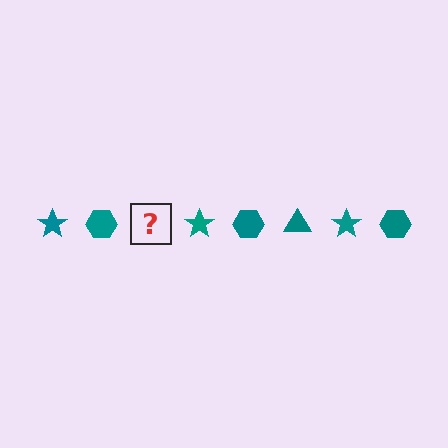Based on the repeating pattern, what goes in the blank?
The blank should be a teal triangle.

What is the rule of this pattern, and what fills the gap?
The rule is that the pattern cycles through star, hexagon, triangle shapes in teal. The gap should be filled with a teal triangle.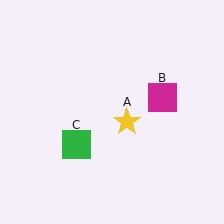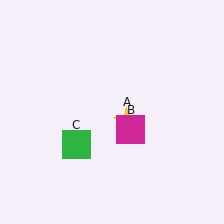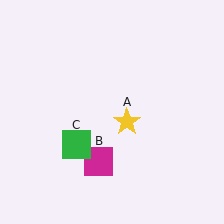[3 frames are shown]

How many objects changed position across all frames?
1 object changed position: magenta square (object B).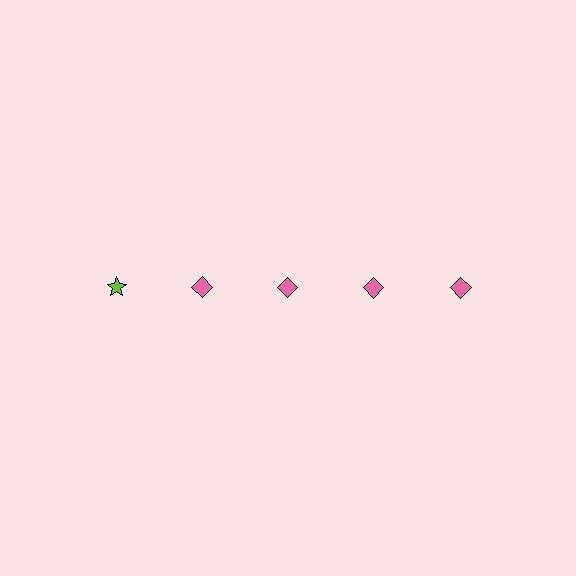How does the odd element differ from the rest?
It differs in both color (lime instead of pink) and shape (star instead of diamond).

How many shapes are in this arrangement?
There are 5 shapes arranged in a grid pattern.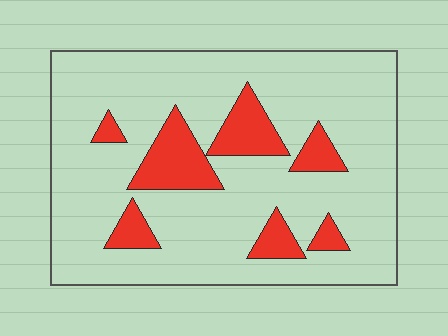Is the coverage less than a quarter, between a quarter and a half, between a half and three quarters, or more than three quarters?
Less than a quarter.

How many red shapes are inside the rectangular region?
7.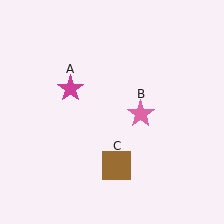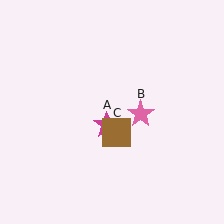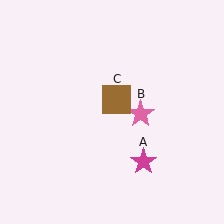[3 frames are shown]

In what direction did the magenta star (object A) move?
The magenta star (object A) moved down and to the right.